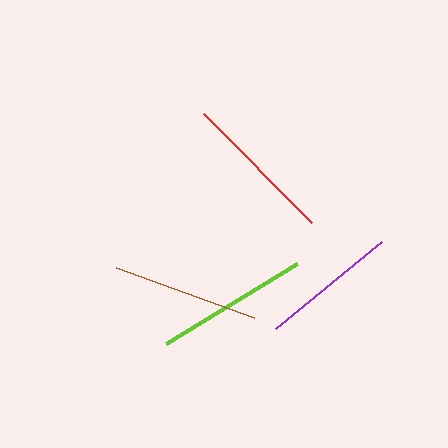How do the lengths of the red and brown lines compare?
The red and brown lines are approximately the same length.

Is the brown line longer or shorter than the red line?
The red line is longer than the brown line.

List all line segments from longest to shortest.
From longest to shortest: red, lime, brown, purple.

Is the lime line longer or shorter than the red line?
The red line is longer than the lime line.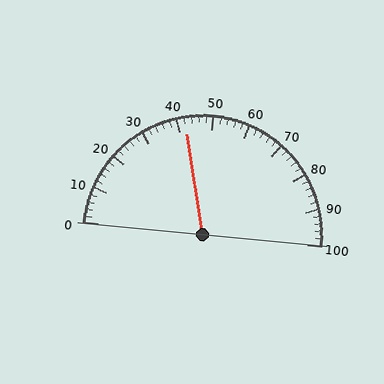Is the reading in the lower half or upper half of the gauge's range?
The reading is in the lower half of the range (0 to 100).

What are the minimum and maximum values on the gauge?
The gauge ranges from 0 to 100.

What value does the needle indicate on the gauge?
The needle indicates approximately 42.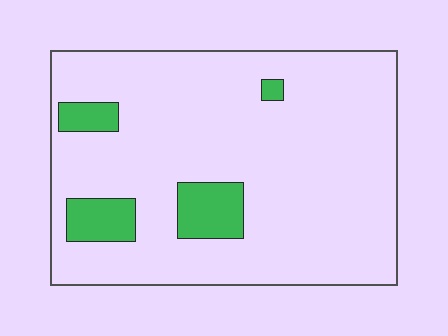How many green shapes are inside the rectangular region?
4.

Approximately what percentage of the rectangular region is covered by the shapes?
Approximately 10%.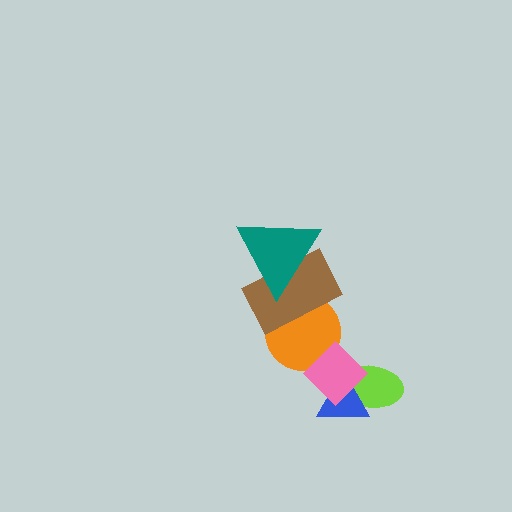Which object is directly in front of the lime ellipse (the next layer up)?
The blue triangle is directly in front of the lime ellipse.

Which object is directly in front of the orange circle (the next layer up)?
The brown rectangle is directly in front of the orange circle.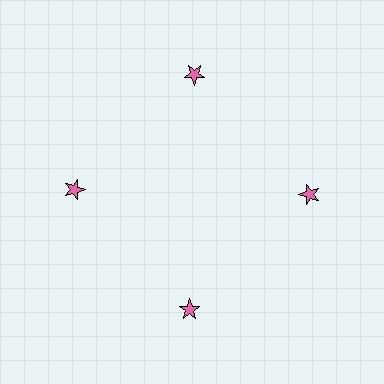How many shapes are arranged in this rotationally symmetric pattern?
There are 4 shapes, arranged in 4 groups of 1.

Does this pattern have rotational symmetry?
Yes, this pattern has 4-fold rotational symmetry. It looks the same after rotating 90 degrees around the center.